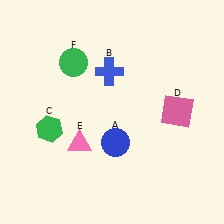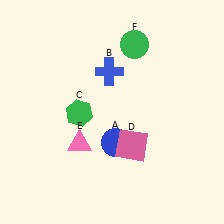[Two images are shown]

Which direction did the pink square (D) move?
The pink square (D) moved left.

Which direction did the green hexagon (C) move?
The green hexagon (C) moved right.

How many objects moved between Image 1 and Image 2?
3 objects moved between the two images.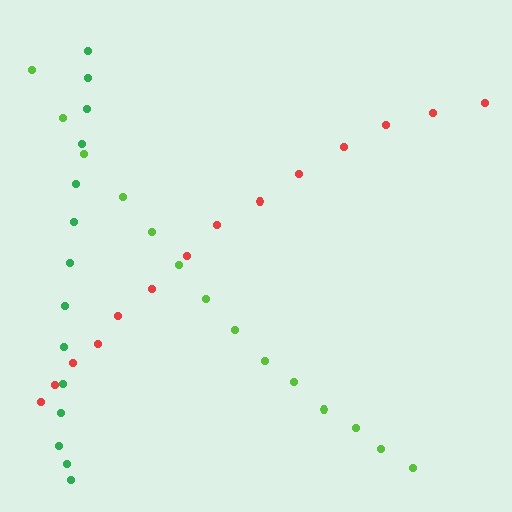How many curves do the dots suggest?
There are 3 distinct paths.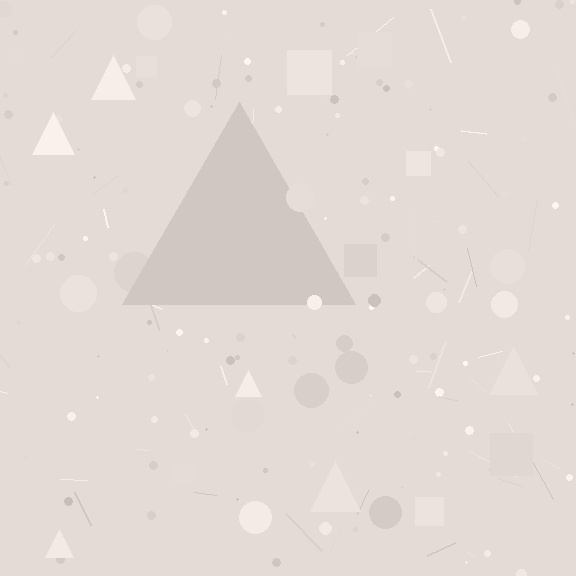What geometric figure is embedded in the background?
A triangle is embedded in the background.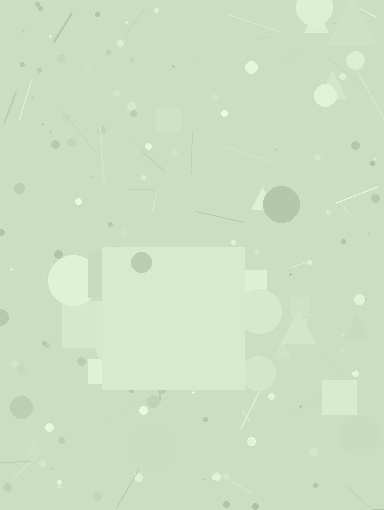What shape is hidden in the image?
A square is hidden in the image.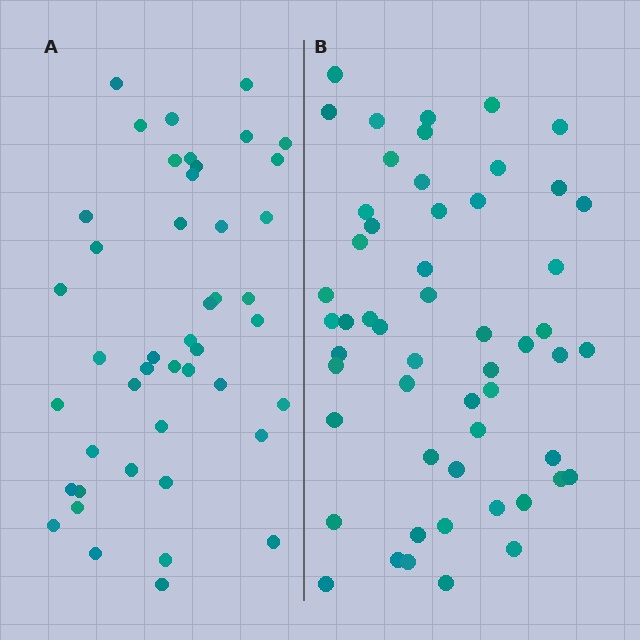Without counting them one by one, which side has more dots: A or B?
Region B (the right region) has more dots.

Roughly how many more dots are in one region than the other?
Region B has roughly 8 or so more dots than region A.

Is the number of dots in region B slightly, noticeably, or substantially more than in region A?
Region B has only slightly more — the two regions are fairly close. The ratio is roughly 1.2 to 1.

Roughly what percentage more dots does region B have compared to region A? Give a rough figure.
About 20% more.